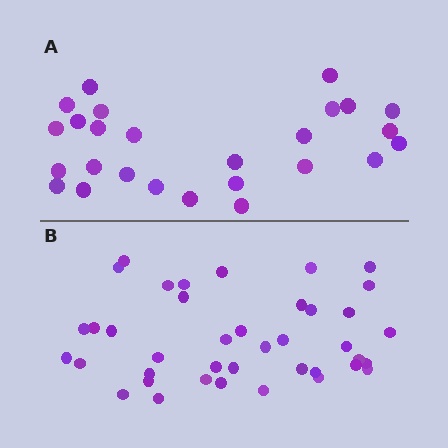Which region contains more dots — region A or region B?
Region B (the bottom region) has more dots.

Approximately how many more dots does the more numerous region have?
Region B has approximately 15 more dots than region A.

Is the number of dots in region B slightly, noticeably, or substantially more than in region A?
Region B has substantially more. The ratio is roughly 1.5 to 1.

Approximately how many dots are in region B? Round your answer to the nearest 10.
About 40 dots.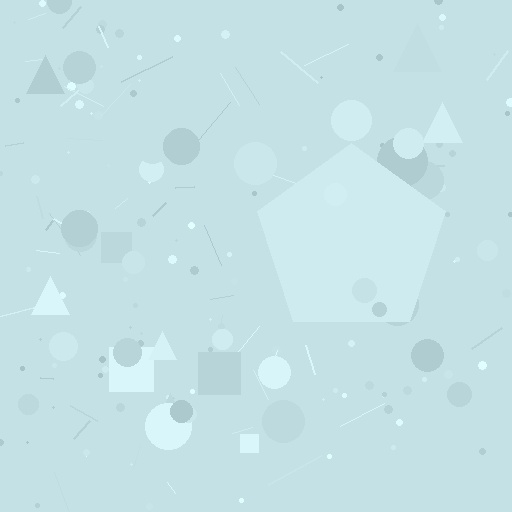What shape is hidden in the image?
A pentagon is hidden in the image.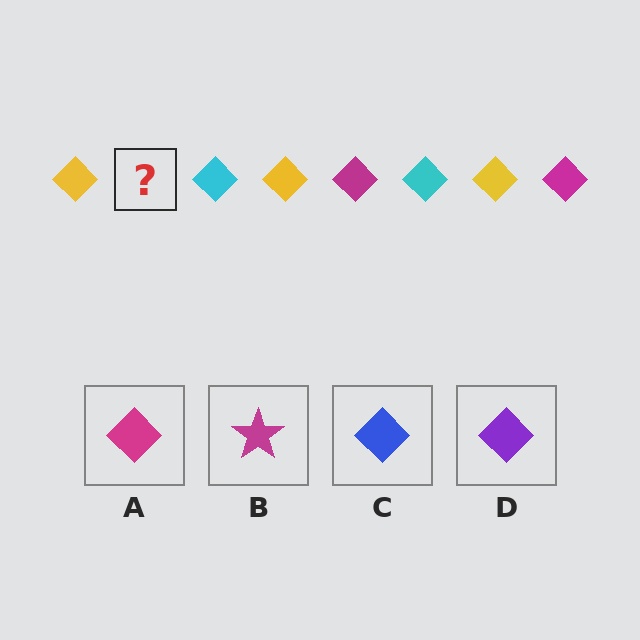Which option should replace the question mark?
Option A.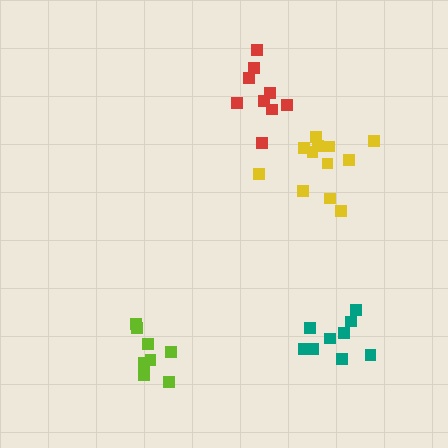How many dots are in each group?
Group 1: 9 dots, Group 2: 12 dots, Group 3: 9 dots, Group 4: 9 dots (39 total).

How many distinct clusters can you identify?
There are 4 distinct clusters.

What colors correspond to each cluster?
The clusters are colored: lime, yellow, teal, red.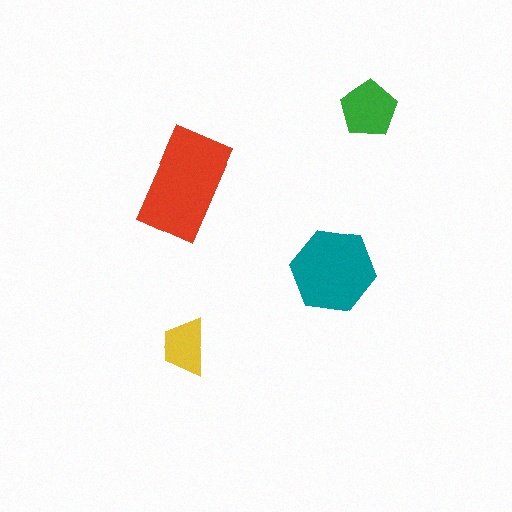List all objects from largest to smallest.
The red rectangle, the teal hexagon, the green pentagon, the yellow trapezoid.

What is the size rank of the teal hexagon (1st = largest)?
2nd.